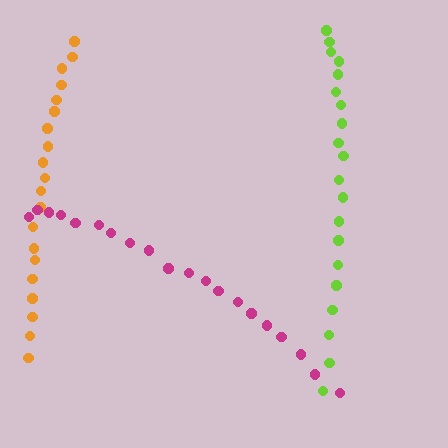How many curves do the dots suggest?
There are 3 distinct paths.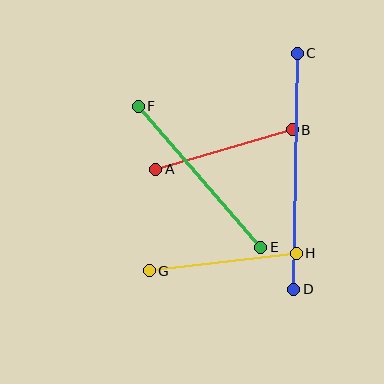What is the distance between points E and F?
The distance is approximately 187 pixels.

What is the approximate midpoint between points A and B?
The midpoint is at approximately (224, 150) pixels.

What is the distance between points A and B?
The distance is approximately 142 pixels.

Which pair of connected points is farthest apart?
Points C and D are farthest apart.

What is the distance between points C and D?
The distance is approximately 236 pixels.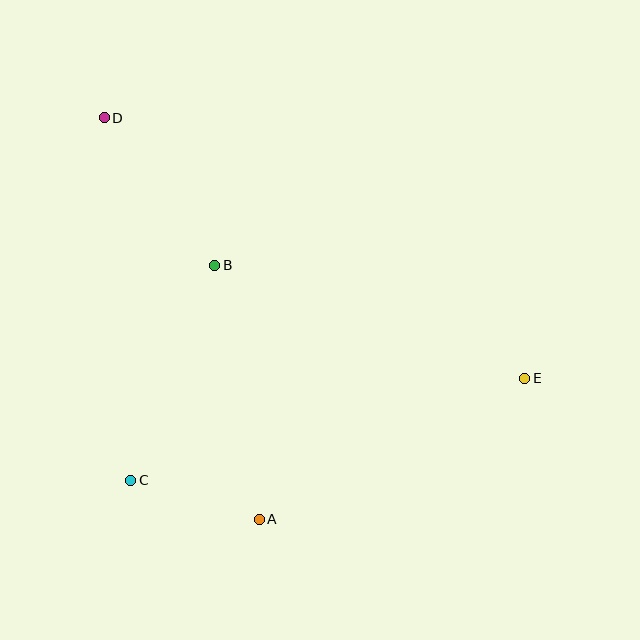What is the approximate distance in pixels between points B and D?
The distance between B and D is approximately 184 pixels.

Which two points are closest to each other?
Points A and C are closest to each other.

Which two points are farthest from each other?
Points D and E are farthest from each other.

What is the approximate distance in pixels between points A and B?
The distance between A and B is approximately 258 pixels.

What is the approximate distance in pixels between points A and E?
The distance between A and E is approximately 301 pixels.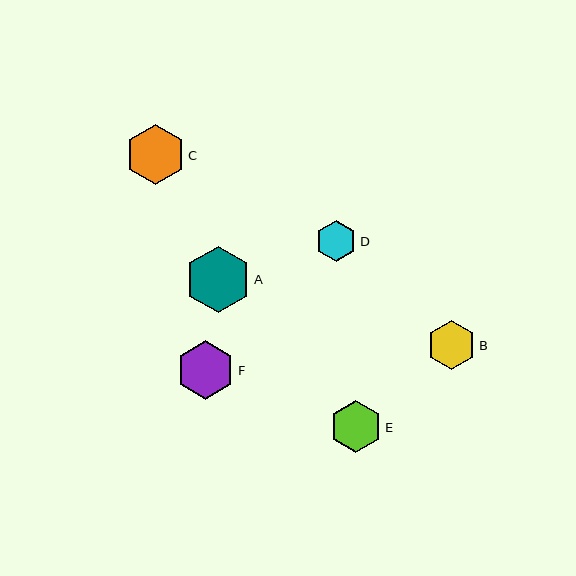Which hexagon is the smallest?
Hexagon D is the smallest with a size of approximately 41 pixels.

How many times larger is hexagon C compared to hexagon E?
Hexagon C is approximately 1.2 times the size of hexagon E.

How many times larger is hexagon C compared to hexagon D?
Hexagon C is approximately 1.5 times the size of hexagon D.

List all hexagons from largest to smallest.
From largest to smallest: A, C, F, E, B, D.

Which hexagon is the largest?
Hexagon A is the largest with a size of approximately 67 pixels.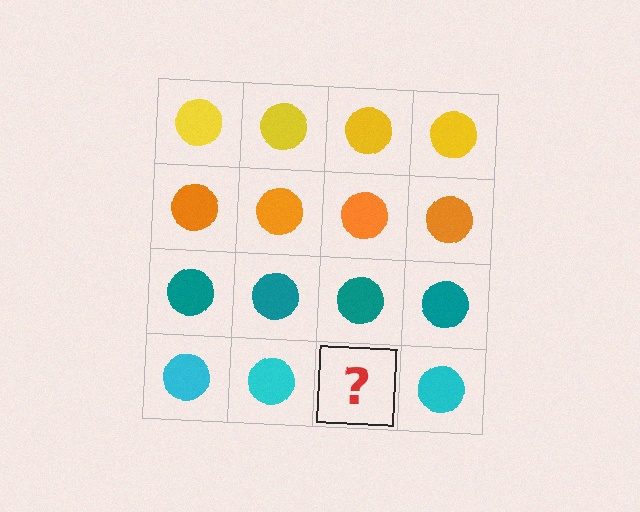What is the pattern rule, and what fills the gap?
The rule is that each row has a consistent color. The gap should be filled with a cyan circle.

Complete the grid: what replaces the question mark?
The question mark should be replaced with a cyan circle.